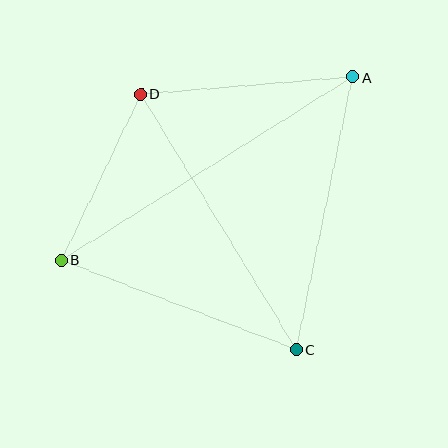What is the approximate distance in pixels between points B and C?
The distance between B and C is approximately 251 pixels.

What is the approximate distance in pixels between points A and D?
The distance between A and D is approximately 213 pixels.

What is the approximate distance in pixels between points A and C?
The distance between A and C is approximately 279 pixels.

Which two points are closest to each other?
Points B and D are closest to each other.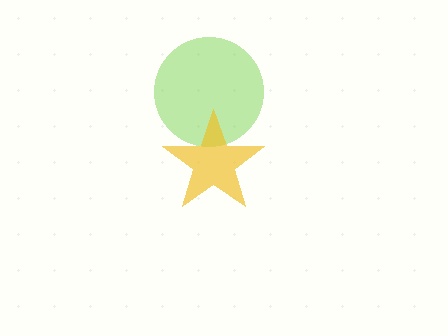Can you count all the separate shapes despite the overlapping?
Yes, there are 2 separate shapes.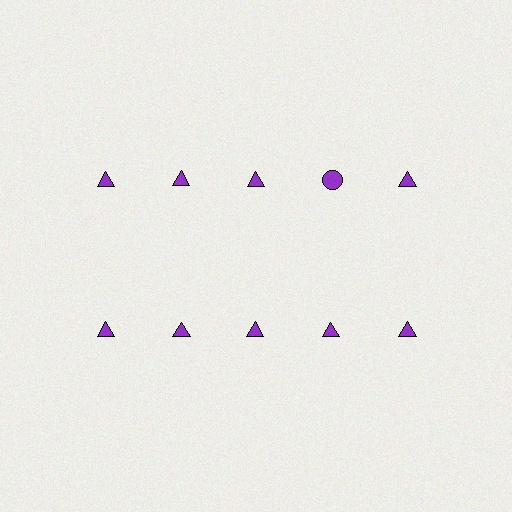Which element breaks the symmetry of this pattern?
The purple circle in the top row, second from right column breaks the symmetry. All other shapes are purple triangles.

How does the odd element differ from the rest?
It has a different shape: circle instead of triangle.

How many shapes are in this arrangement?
There are 10 shapes arranged in a grid pattern.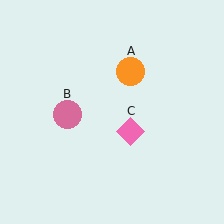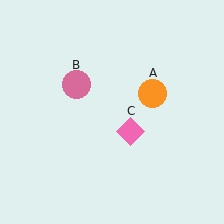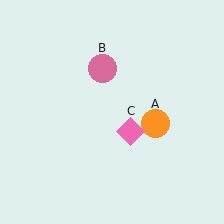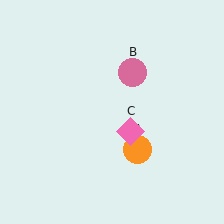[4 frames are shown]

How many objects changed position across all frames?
2 objects changed position: orange circle (object A), pink circle (object B).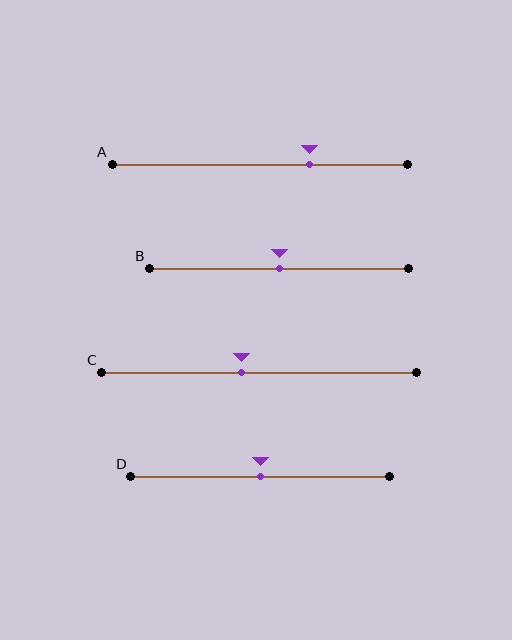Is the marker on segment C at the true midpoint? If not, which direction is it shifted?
No, the marker on segment C is shifted to the left by about 6% of the segment length.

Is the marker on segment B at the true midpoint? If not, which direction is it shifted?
Yes, the marker on segment B is at the true midpoint.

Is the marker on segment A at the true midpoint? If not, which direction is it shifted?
No, the marker on segment A is shifted to the right by about 17% of the segment length.